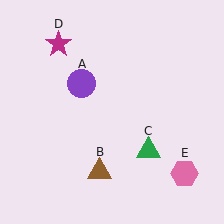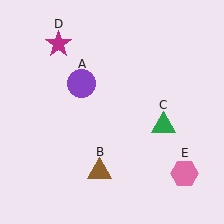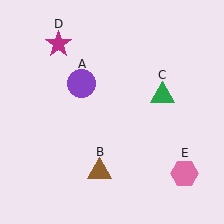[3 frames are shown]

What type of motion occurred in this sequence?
The green triangle (object C) rotated counterclockwise around the center of the scene.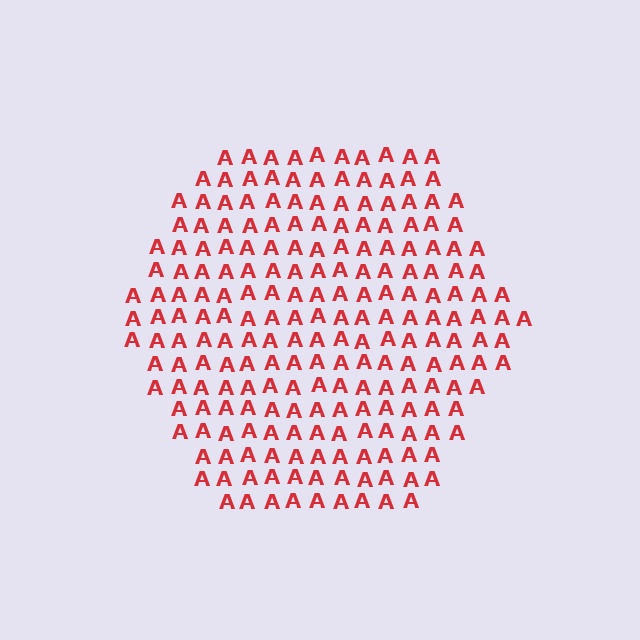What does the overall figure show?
The overall figure shows a hexagon.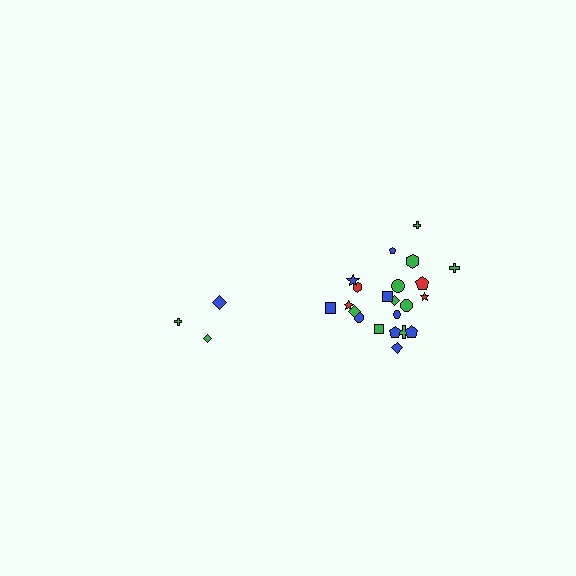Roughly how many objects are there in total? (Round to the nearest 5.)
Roughly 25 objects in total.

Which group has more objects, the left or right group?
The right group.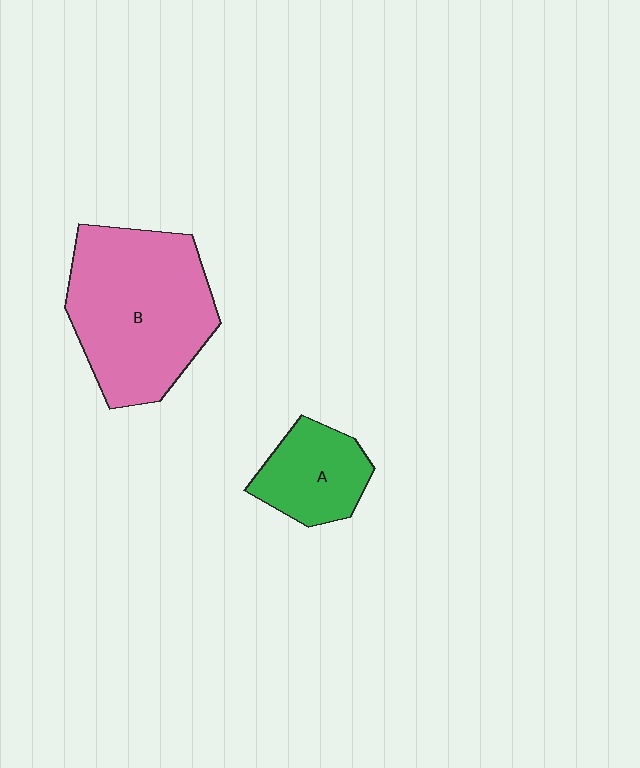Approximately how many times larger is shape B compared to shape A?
Approximately 2.3 times.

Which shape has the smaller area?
Shape A (green).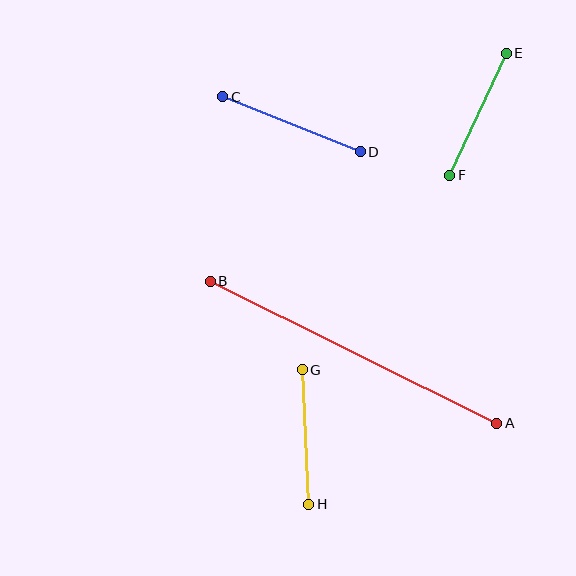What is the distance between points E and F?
The distance is approximately 134 pixels.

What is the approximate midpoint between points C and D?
The midpoint is at approximately (291, 124) pixels.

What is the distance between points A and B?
The distance is approximately 320 pixels.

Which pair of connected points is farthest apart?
Points A and B are farthest apart.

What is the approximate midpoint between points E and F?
The midpoint is at approximately (478, 114) pixels.